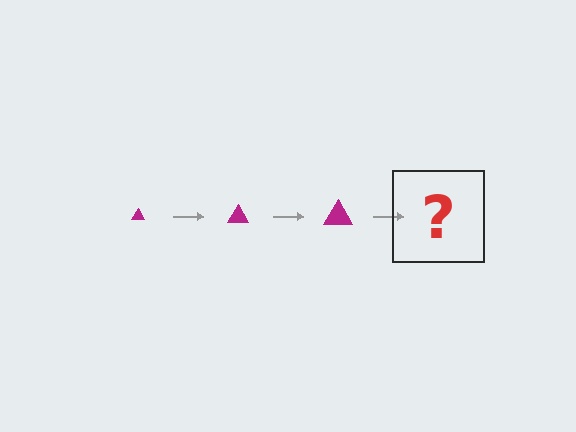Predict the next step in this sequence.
The next step is a magenta triangle, larger than the previous one.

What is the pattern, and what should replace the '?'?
The pattern is that the triangle gets progressively larger each step. The '?' should be a magenta triangle, larger than the previous one.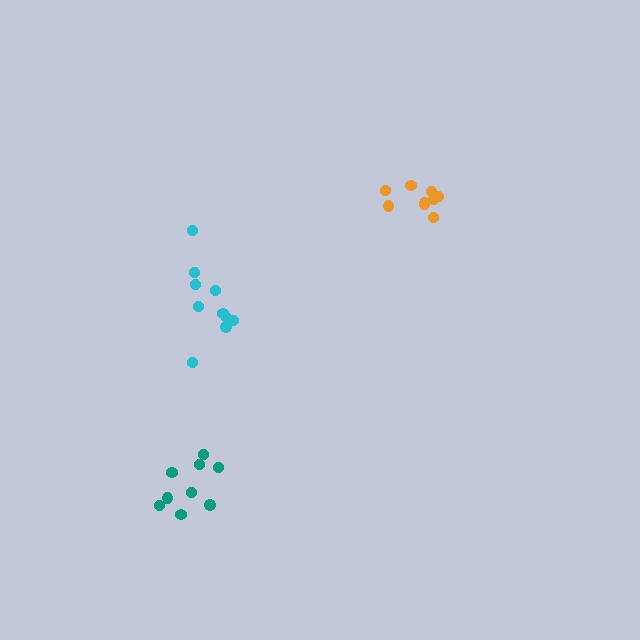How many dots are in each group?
Group 1: 10 dots, Group 2: 9 dots, Group 3: 9 dots (28 total).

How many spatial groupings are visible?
There are 3 spatial groupings.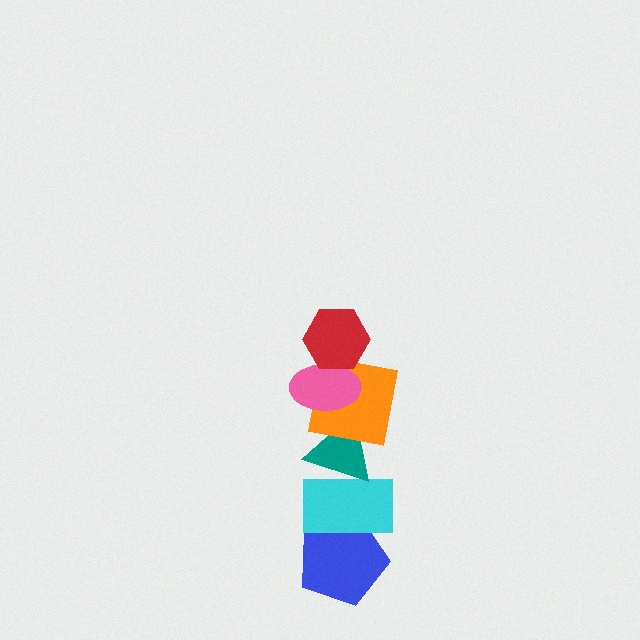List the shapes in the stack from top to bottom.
From top to bottom: the red hexagon, the pink ellipse, the orange square, the teal triangle, the cyan rectangle, the blue pentagon.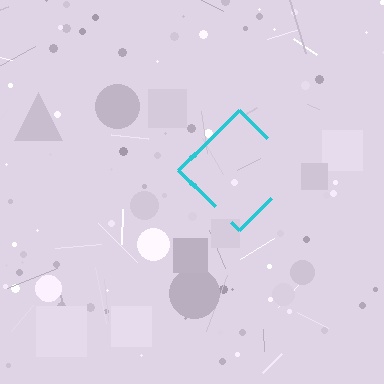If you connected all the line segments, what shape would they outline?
They would outline a diamond.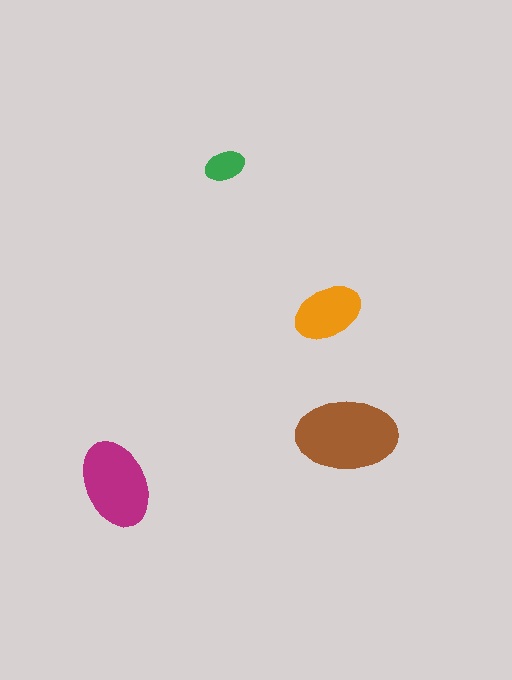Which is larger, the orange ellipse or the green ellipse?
The orange one.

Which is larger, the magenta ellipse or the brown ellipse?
The brown one.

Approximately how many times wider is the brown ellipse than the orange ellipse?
About 1.5 times wider.